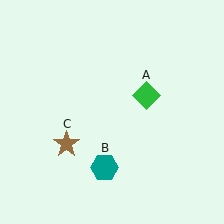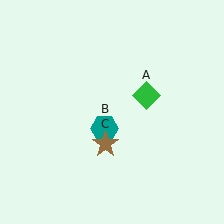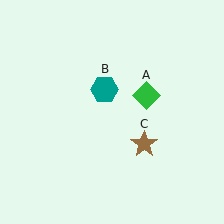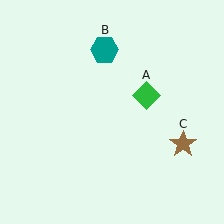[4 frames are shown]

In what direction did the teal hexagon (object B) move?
The teal hexagon (object B) moved up.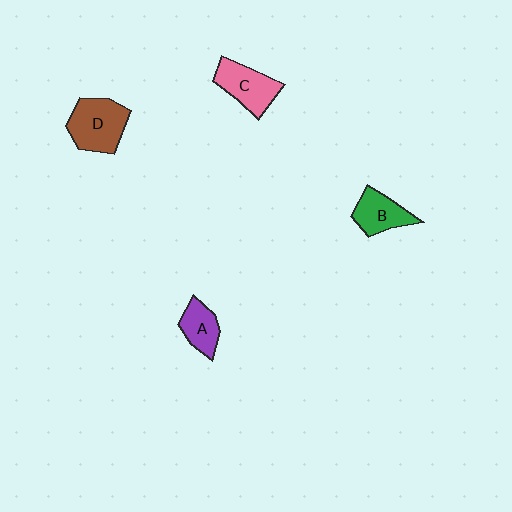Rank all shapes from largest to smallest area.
From largest to smallest: D (brown), C (pink), B (green), A (purple).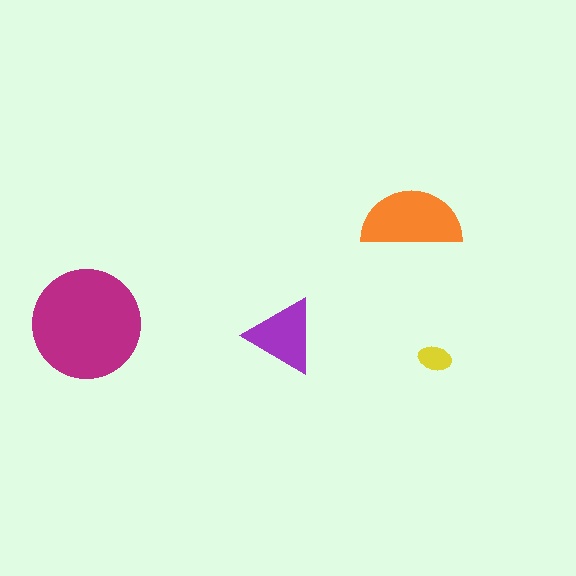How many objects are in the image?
There are 4 objects in the image.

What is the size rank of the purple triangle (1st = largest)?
3rd.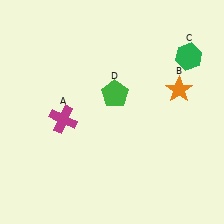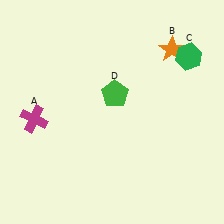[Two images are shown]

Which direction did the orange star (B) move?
The orange star (B) moved up.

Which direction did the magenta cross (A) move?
The magenta cross (A) moved left.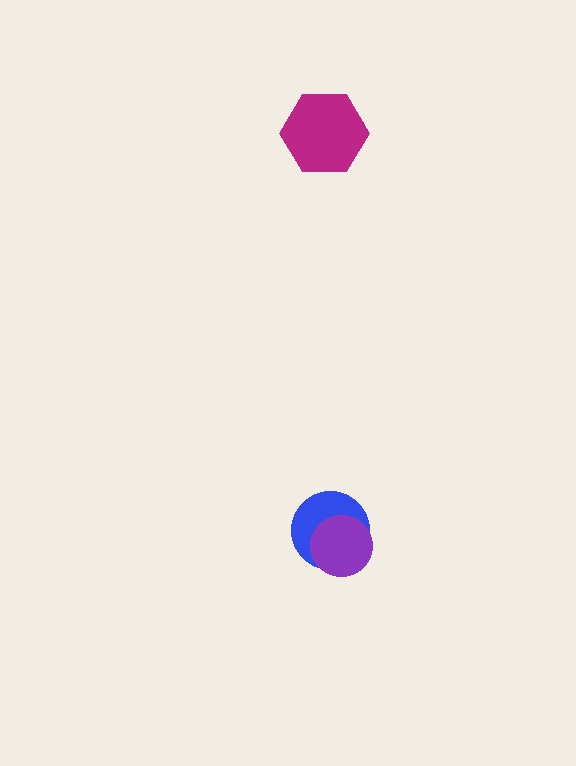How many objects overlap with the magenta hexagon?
0 objects overlap with the magenta hexagon.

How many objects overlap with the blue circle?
1 object overlaps with the blue circle.